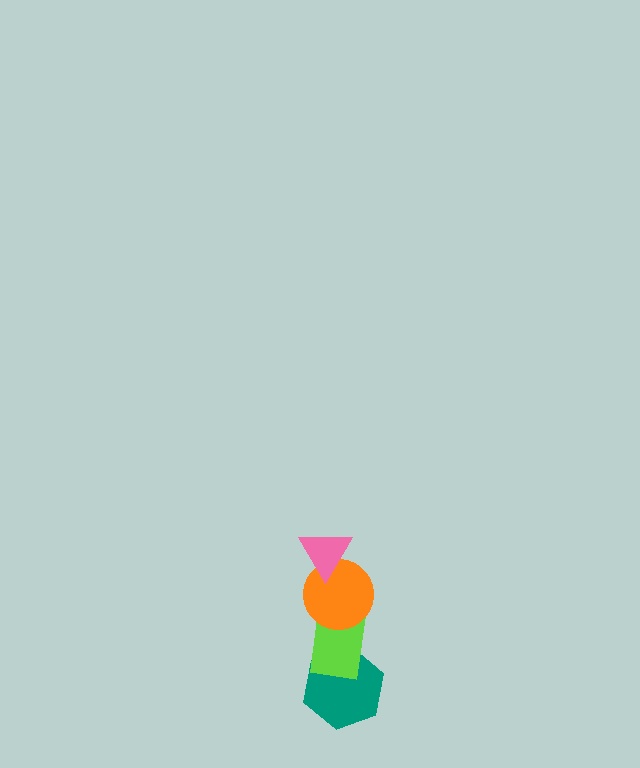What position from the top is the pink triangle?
The pink triangle is 1st from the top.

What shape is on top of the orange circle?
The pink triangle is on top of the orange circle.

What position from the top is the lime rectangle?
The lime rectangle is 3rd from the top.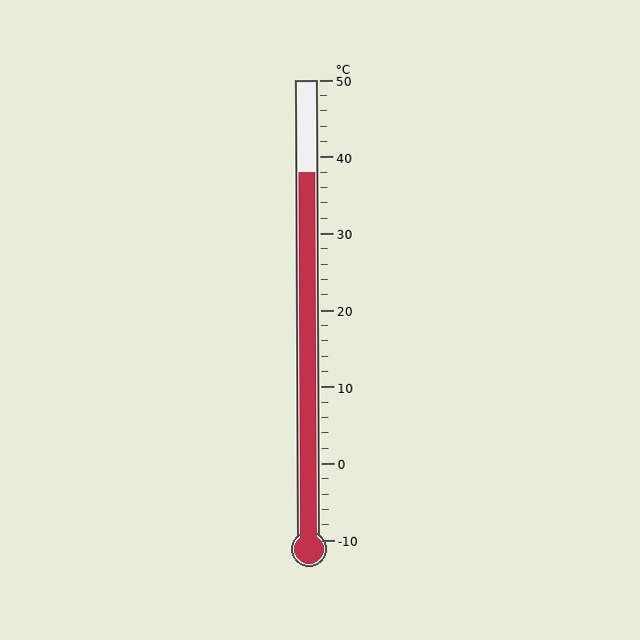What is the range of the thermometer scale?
The thermometer scale ranges from -10°C to 50°C.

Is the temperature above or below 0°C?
The temperature is above 0°C.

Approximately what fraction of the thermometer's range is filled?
The thermometer is filled to approximately 80% of its range.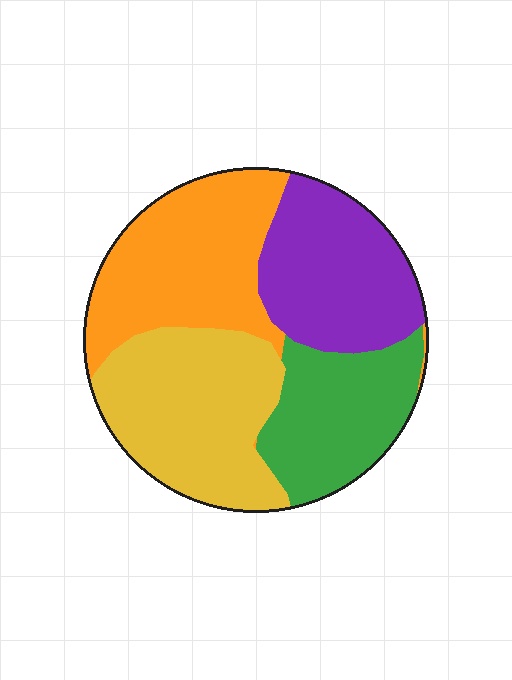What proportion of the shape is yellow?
Yellow takes up between a quarter and a half of the shape.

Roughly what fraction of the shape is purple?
Purple covers around 25% of the shape.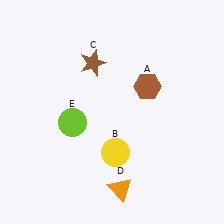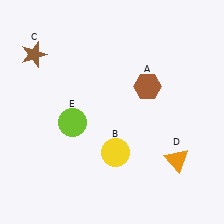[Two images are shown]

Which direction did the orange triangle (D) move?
The orange triangle (D) moved right.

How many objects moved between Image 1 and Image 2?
2 objects moved between the two images.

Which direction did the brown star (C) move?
The brown star (C) moved left.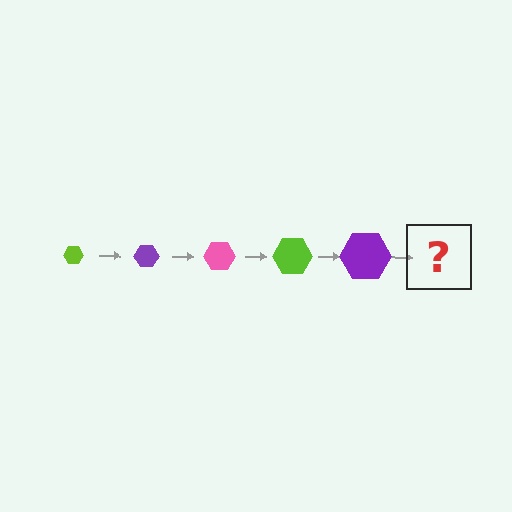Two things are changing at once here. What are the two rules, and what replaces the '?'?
The two rules are that the hexagon grows larger each step and the color cycles through lime, purple, and pink. The '?' should be a pink hexagon, larger than the previous one.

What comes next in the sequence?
The next element should be a pink hexagon, larger than the previous one.